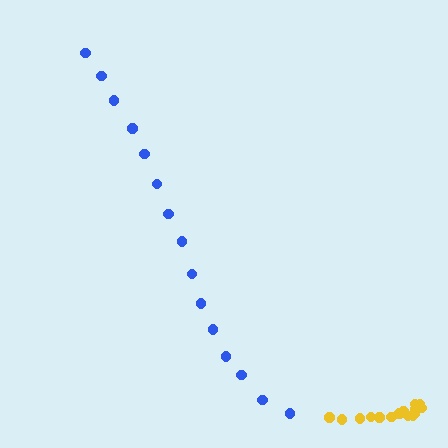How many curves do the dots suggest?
There are 2 distinct paths.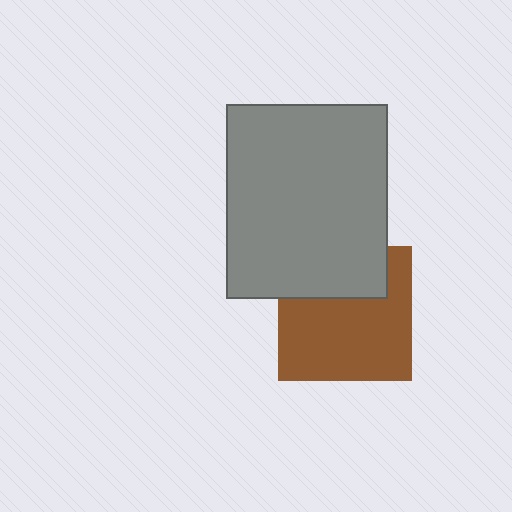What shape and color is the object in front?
The object in front is a gray rectangle.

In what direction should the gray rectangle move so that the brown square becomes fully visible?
The gray rectangle should move up. That is the shortest direction to clear the overlap and leave the brown square fully visible.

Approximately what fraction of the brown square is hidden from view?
Roughly 33% of the brown square is hidden behind the gray rectangle.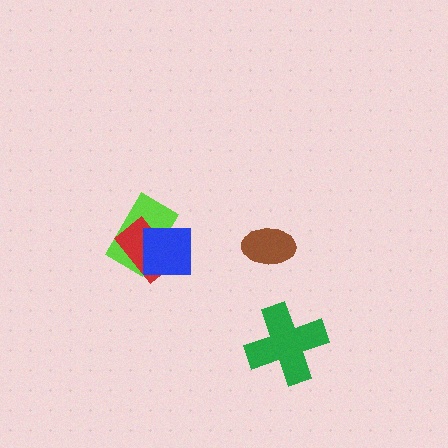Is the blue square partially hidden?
No, no other shape covers it.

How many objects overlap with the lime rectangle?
2 objects overlap with the lime rectangle.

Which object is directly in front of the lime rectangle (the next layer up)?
The red rectangle is directly in front of the lime rectangle.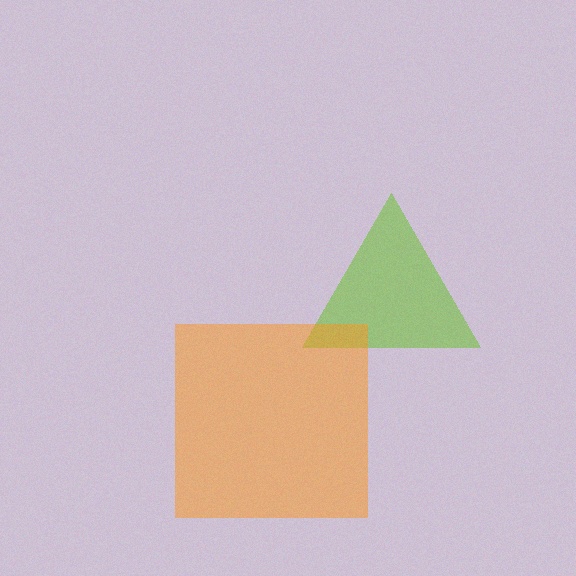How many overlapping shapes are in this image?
There are 2 overlapping shapes in the image.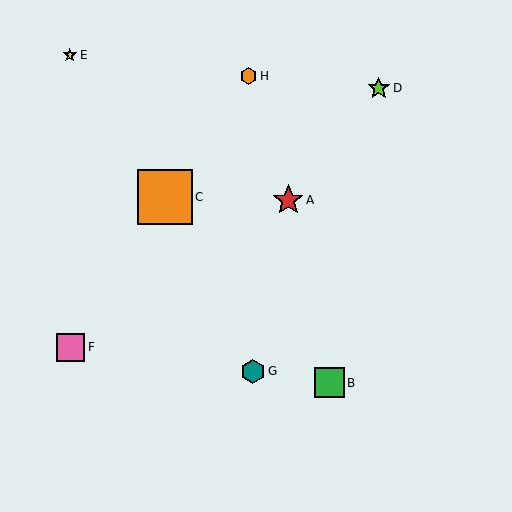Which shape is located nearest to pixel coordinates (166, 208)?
The orange square (labeled C) at (165, 197) is nearest to that location.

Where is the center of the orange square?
The center of the orange square is at (165, 197).